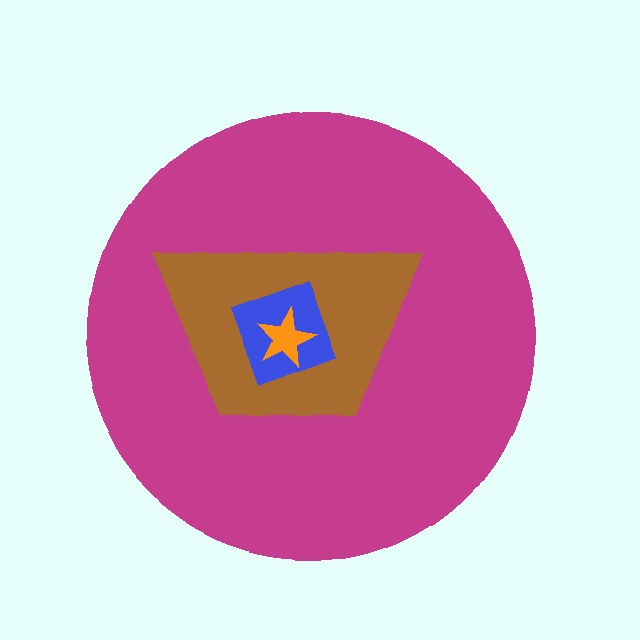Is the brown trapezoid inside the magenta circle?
Yes.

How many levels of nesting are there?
4.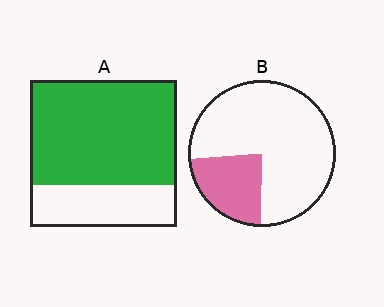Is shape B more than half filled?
No.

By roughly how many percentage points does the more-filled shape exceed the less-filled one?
By roughly 50 percentage points (A over B).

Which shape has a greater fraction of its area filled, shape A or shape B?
Shape A.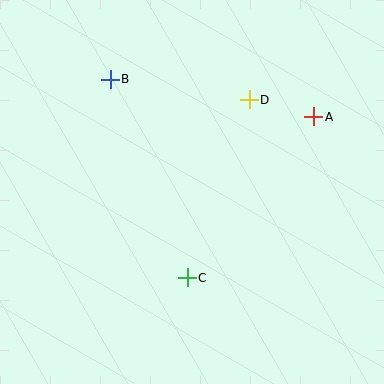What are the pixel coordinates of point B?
Point B is at (110, 79).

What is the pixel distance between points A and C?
The distance between A and C is 205 pixels.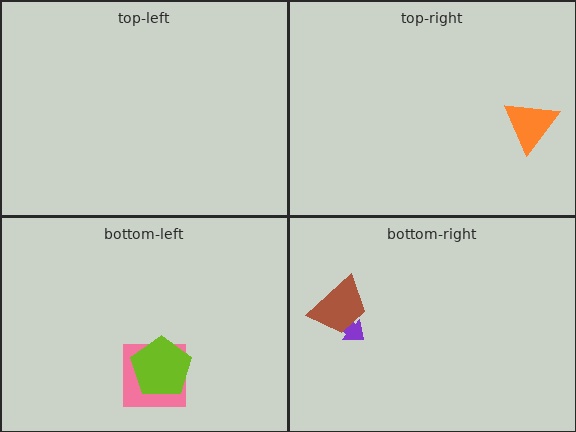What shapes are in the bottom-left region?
The pink square, the lime pentagon.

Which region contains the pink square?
The bottom-left region.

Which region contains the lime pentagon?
The bottom-left region.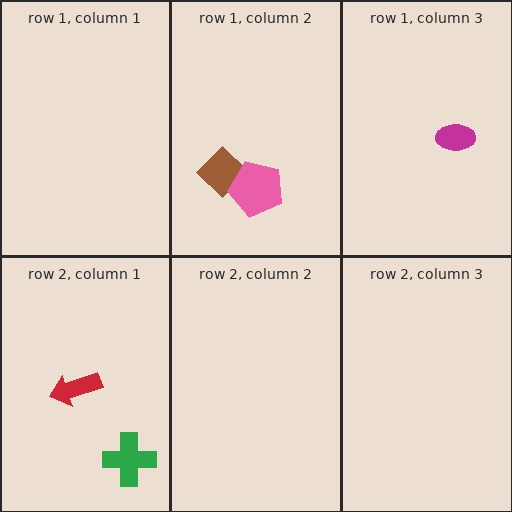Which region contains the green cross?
The row 2, column 1 region.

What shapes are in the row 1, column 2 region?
The brown diamond, the pink pentagon.